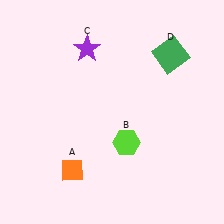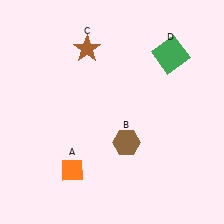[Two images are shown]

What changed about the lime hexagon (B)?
In Image 1, B is lime. In Image 2, it changed to brown.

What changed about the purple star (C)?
In Image 1, C is purple. In Image 2, it changed to brown.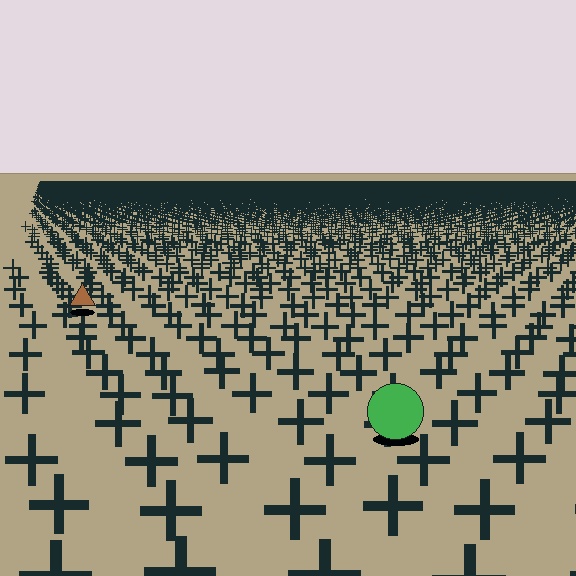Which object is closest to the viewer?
The green circle is closest. The texture marks near it are larger and more spread out.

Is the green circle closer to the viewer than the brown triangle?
Yes. The green circle is closer — you can tell from the texture gradient: the ground texture is coarser near it.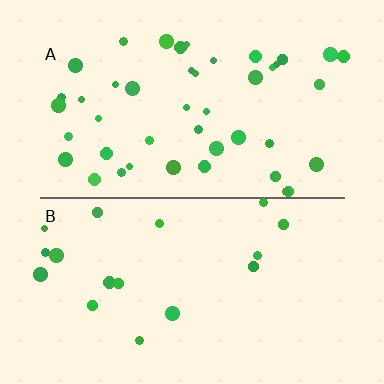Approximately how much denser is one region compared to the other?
Approximately 2.5× — region A over region B.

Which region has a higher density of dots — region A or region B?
A (the top).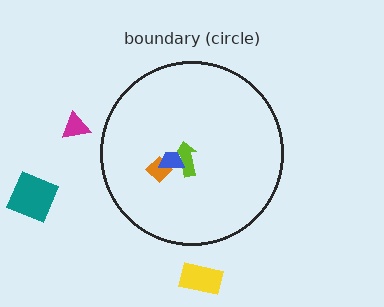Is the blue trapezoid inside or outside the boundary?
Inside.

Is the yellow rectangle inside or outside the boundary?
Outside.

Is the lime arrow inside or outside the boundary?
Inside.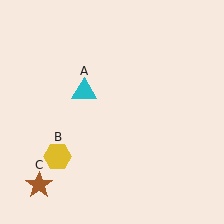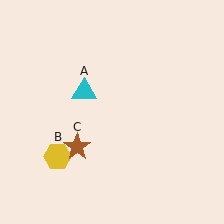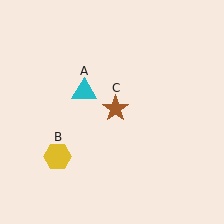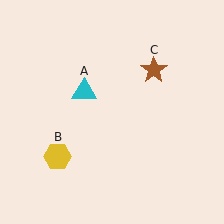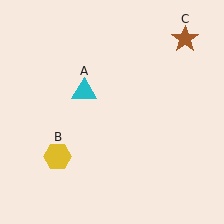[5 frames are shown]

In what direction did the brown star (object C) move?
The brown star (object C) moved up and to the right.